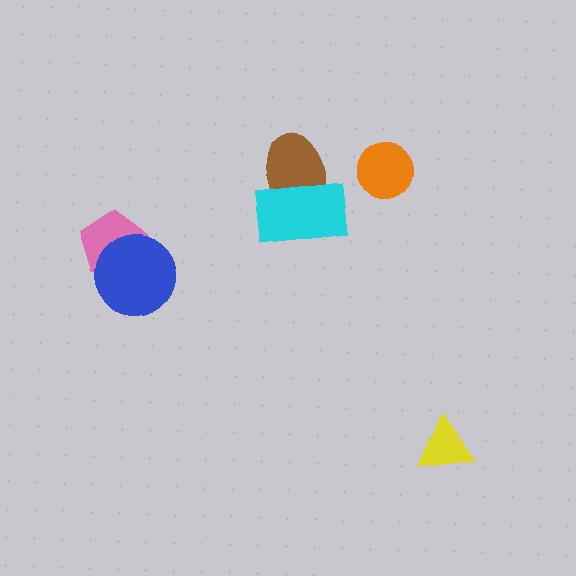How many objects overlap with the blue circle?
1 object overlaps with the blue circle.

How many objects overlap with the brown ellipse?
1 object overlaps with the brown ellipse.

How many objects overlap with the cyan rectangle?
1 object overlaps with the cyan rectangle.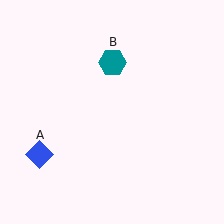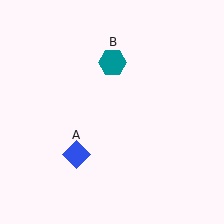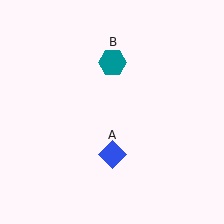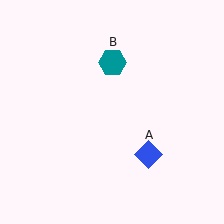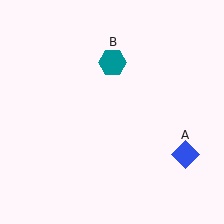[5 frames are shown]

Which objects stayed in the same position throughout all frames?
Teal hexagon (object B) remained stationary.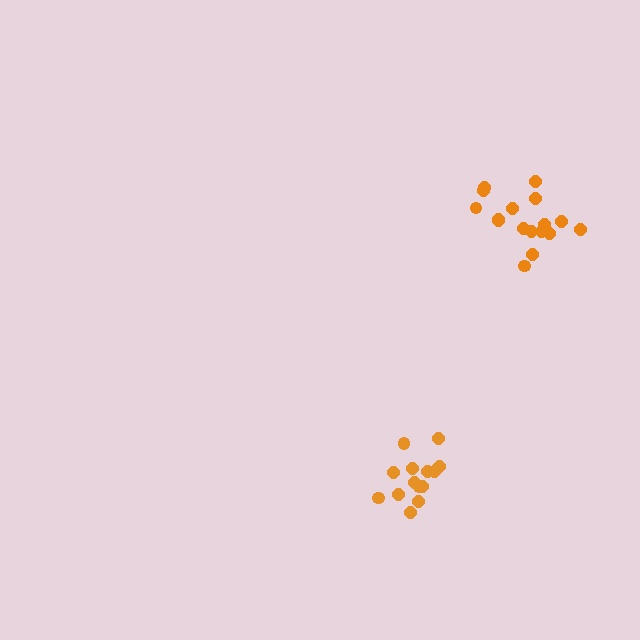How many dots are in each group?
Group 1: 14 dots, Group 2: 17 dots (31 total).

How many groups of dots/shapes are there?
There are 2 groups.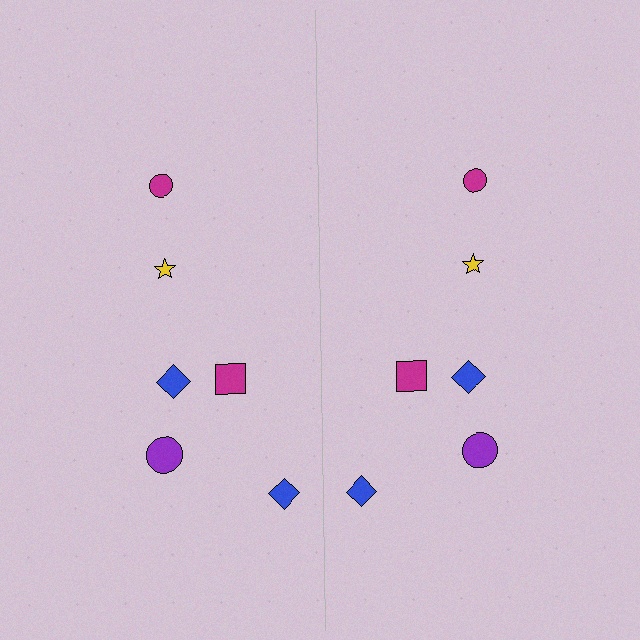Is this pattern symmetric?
Yes, this pattern has bilateral (reflection) symmetry.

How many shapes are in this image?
There are 12 shapes in this image.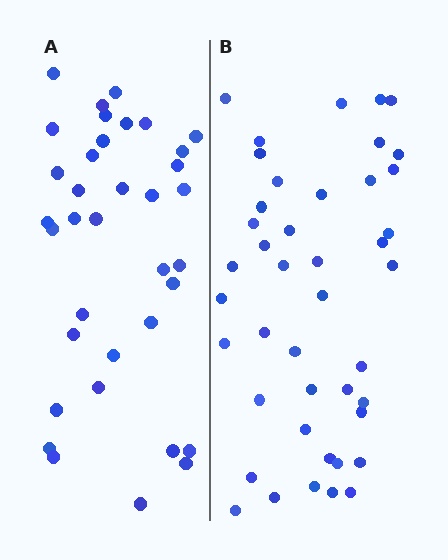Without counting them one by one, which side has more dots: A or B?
Region B (the right region) has more dots.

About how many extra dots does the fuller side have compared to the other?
Region B has roughly 8 or so more dots than region A.